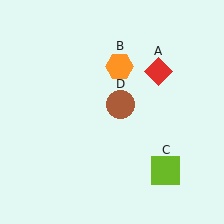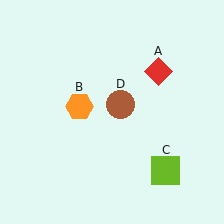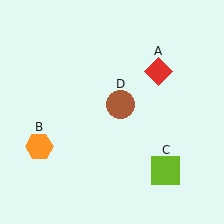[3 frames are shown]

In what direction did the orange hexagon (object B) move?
The orange hexagon (object B) moved down and to the left.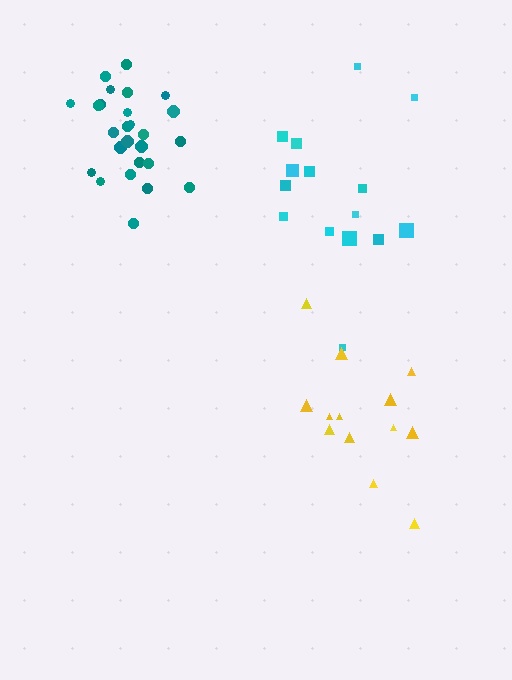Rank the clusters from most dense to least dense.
teal, yellow, cyan.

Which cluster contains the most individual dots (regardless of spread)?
Teal (26).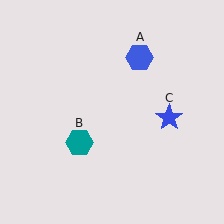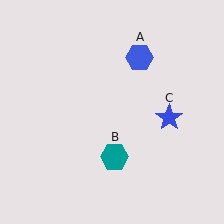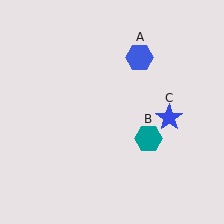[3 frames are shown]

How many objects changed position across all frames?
1 object changed position: teal hexagon (object B).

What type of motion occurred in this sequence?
The teal hexagon (object B) rotated counterclockwise around the center of the scene.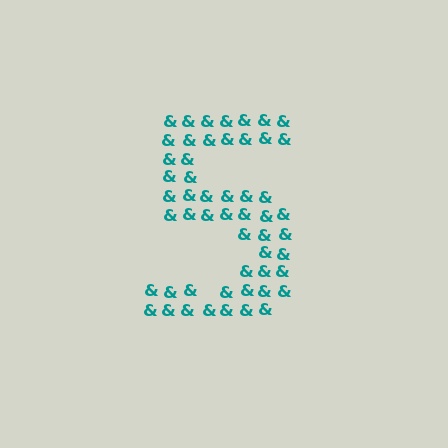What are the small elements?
The small elements are ampersands.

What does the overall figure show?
The overall figure shows the digit 5.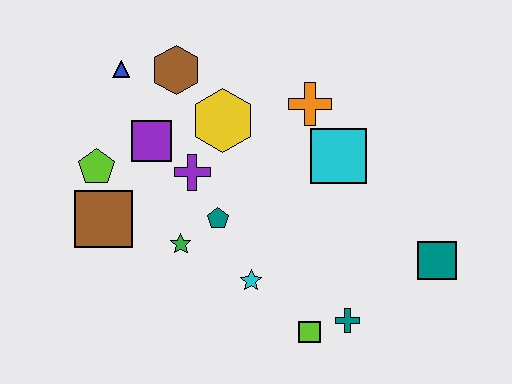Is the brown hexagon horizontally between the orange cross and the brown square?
Yes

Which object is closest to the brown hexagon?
The blue triangle is closest to the brown hexagon.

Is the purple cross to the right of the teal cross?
No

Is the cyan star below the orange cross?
Yes